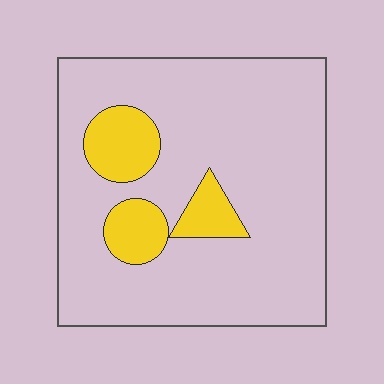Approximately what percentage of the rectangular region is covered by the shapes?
Approximately 15%.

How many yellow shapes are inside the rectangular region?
3.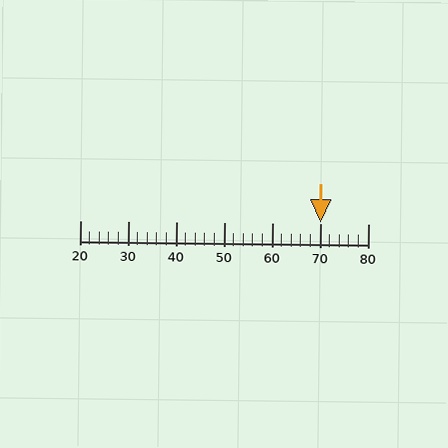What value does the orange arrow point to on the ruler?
The orange arrow points to approximately 70.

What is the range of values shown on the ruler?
The ruler shows values from 20 to 80.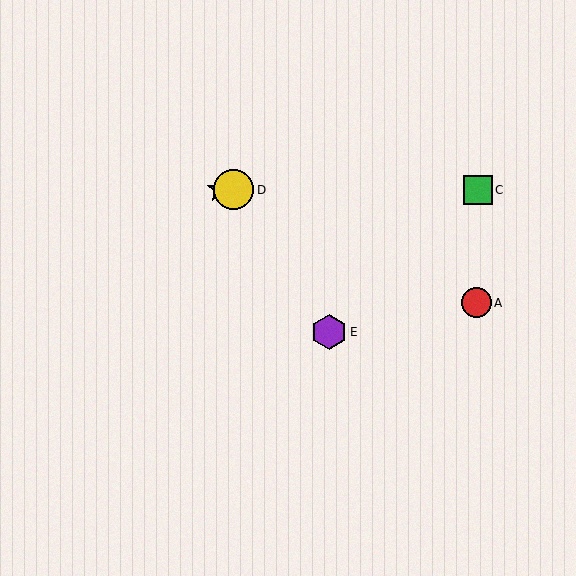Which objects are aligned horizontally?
Objects B, C, D are aligned horizontally.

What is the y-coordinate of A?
Object A is at y≈303.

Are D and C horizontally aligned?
Yes, both are at y≈190.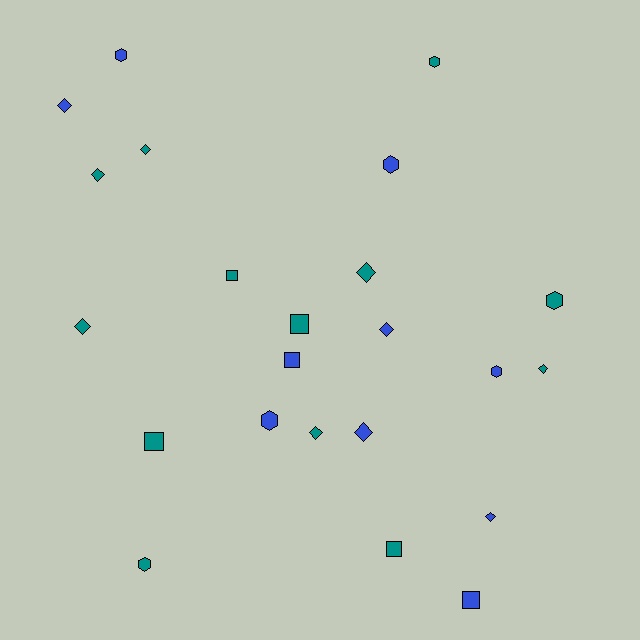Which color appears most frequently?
Teal, with 13 objects.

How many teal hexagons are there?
There are 3 teal hexagons.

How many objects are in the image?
There are 23 objects.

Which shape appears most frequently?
Diamond, with 10 objects.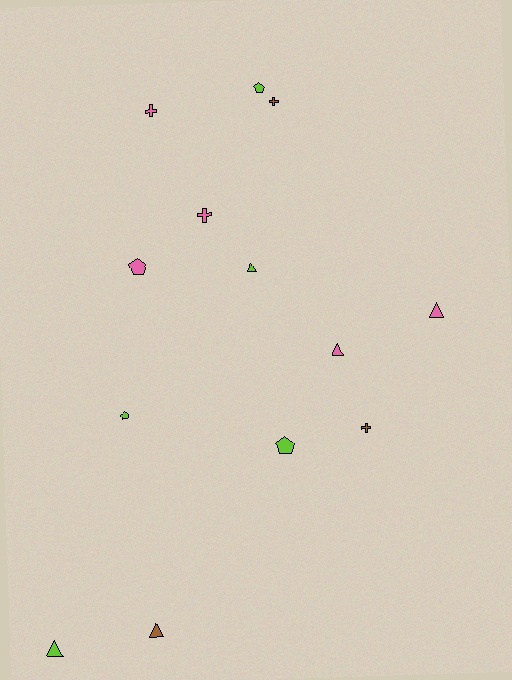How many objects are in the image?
There are 13 objects.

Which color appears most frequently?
Lime, with 5 objects.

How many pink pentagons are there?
There is 1 pink pentagon.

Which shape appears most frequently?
Triangle, with 5 objects.